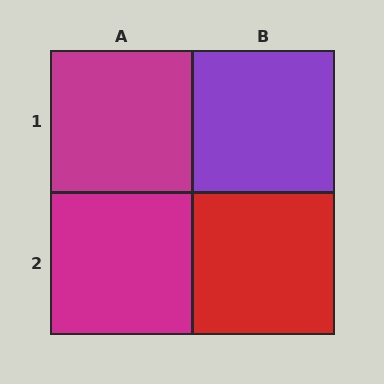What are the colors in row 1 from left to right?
Magenta, purple.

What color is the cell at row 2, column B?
Red.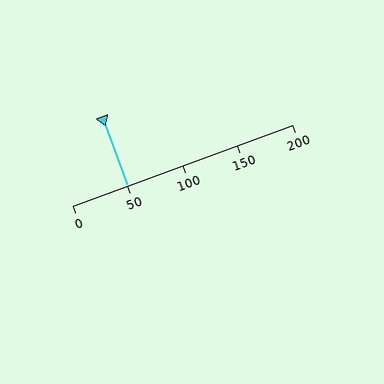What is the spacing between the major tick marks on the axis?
The major ticks are spaced 50 apart.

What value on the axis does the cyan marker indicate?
The marker indicates approximately 50.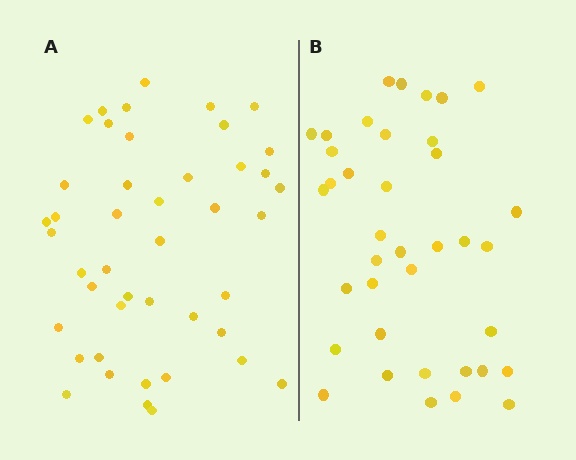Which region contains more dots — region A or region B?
Region A (the left region) has more dots.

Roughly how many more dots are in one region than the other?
Region A has about 6 more dots than region B.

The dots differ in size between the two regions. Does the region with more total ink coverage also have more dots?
No. Region B has more total ink coverage because its dots are larger, but region A actually contains more individual dots. Total area can be misleading — the number of items is what matters here.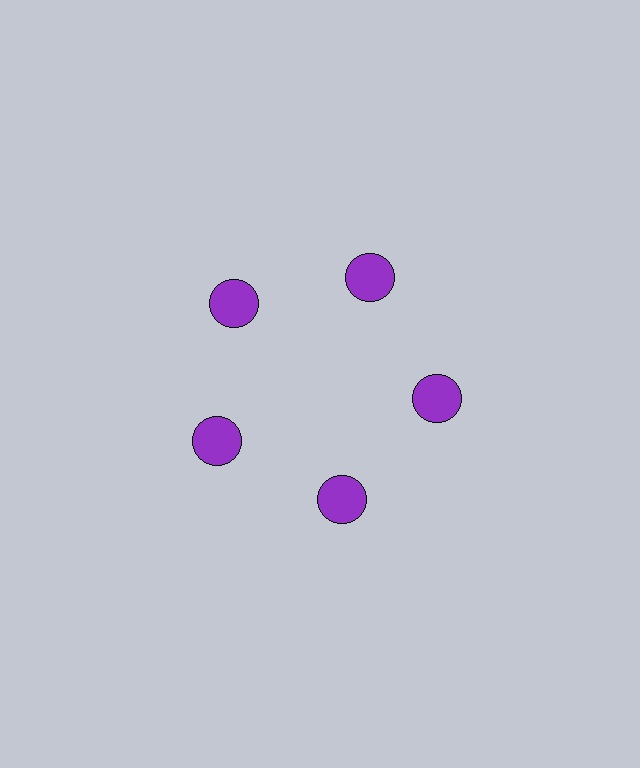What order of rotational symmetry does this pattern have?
This pattern has 5-fold rotational symmetry.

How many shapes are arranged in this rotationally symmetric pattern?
There are 5 shapes, arranged in 5 groups of 1.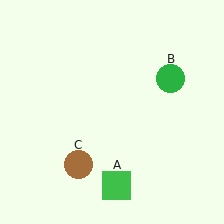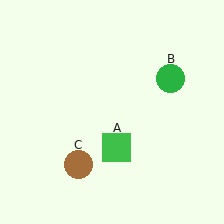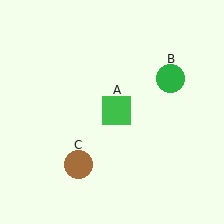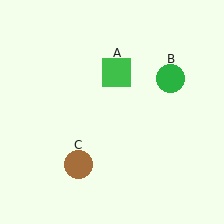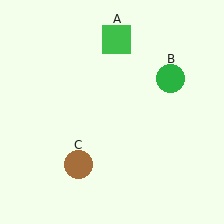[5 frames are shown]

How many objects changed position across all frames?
1 object changed position: green square (object A).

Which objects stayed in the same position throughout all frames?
Green circle (object B) and brown circle (object C) remained stationary.